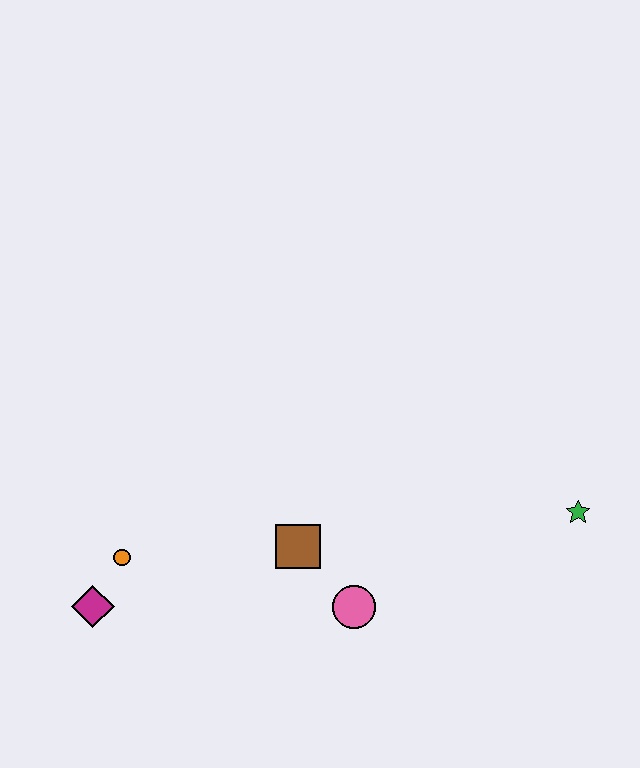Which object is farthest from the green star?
The magenta diamond is farthest from the green star.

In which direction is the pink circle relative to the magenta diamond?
The pink circle is to the right of the magenta diamond.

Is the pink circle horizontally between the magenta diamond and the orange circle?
No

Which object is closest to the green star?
The pink circle is closest to the green star.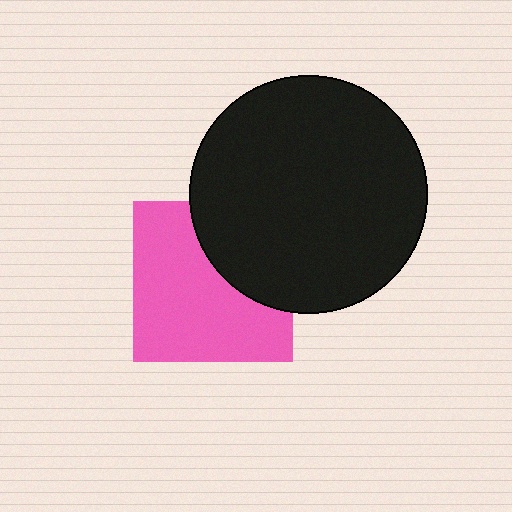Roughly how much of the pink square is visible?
Most of it is visible (roughly 66%).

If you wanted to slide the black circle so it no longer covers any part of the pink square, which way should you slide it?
Slide it toward the upper-right — that is the most direct way to separate the two shapes.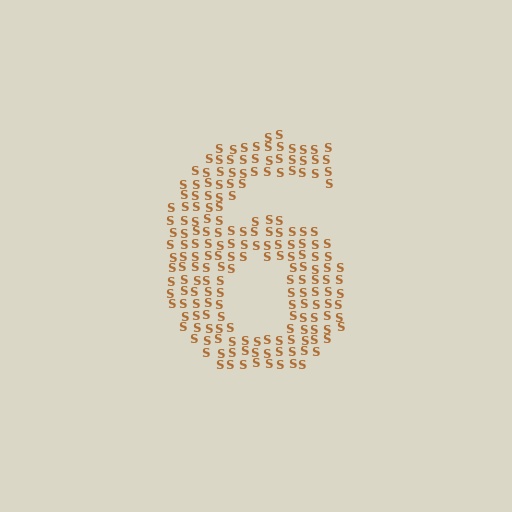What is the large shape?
The large shape is the digit 6.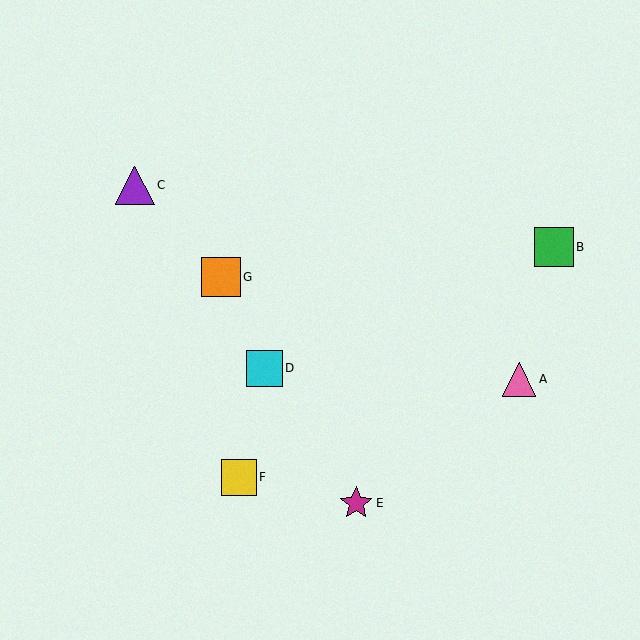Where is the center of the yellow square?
The center of the yellow square is at (239, 478).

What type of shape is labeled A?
Shape A is a pink triangle.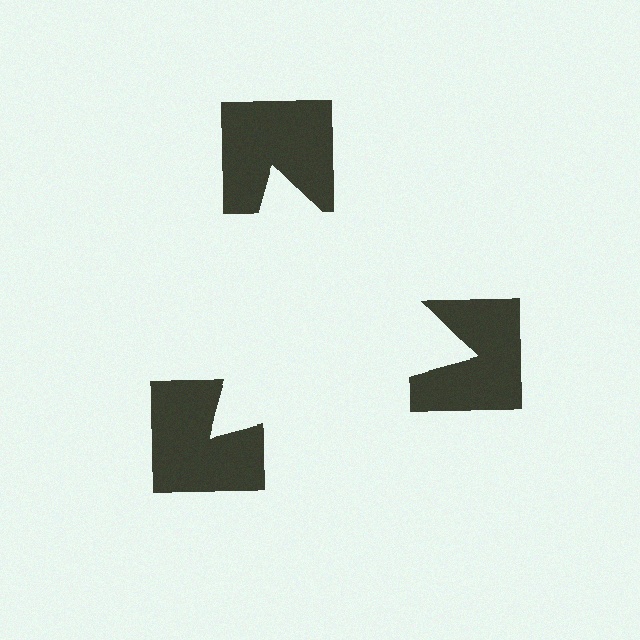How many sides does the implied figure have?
3 sides.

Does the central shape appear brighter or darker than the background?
It typically appears slightly brighter than the background, even though no actual brightness change is drawn.